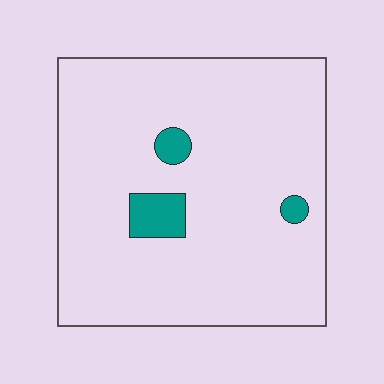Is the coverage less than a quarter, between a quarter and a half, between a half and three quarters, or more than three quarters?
Less than a quarter.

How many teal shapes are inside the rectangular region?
3.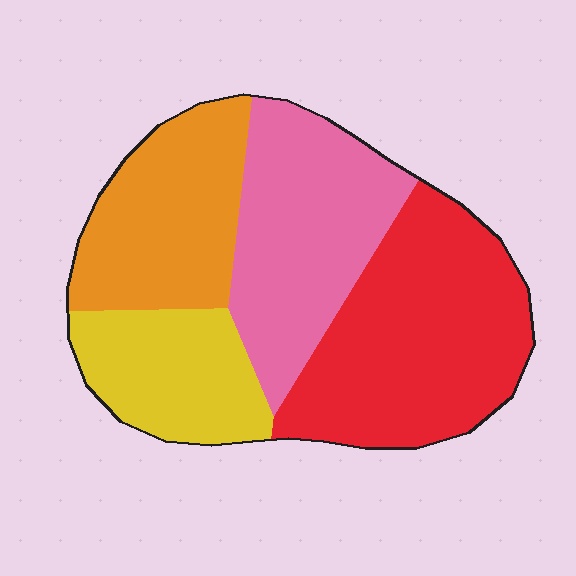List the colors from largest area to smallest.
From largest to smallest: red, pink, orange, yellow.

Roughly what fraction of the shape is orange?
Orange takes up less than a quarter of the shape.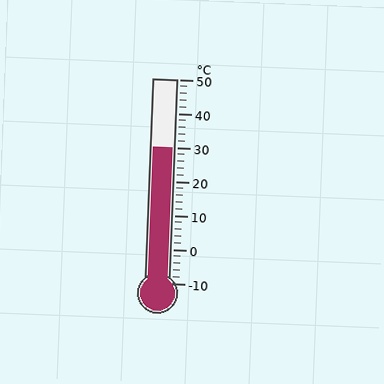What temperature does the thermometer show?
The thermometer shows approximately 30°C.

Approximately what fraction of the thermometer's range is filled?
The thermometer is filled to approximately 65% of its range.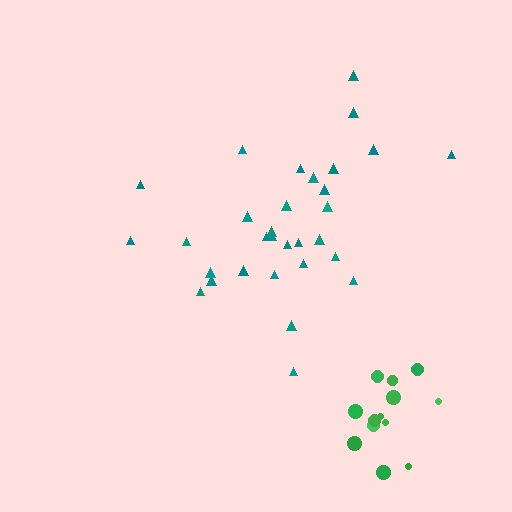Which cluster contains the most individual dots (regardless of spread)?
Teal (31).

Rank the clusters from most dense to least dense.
green, teal.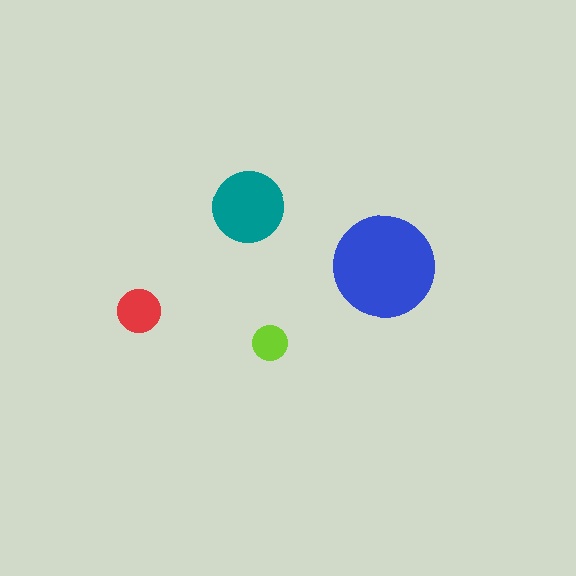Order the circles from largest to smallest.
the blue one, the teal one, the red one, the lime one.